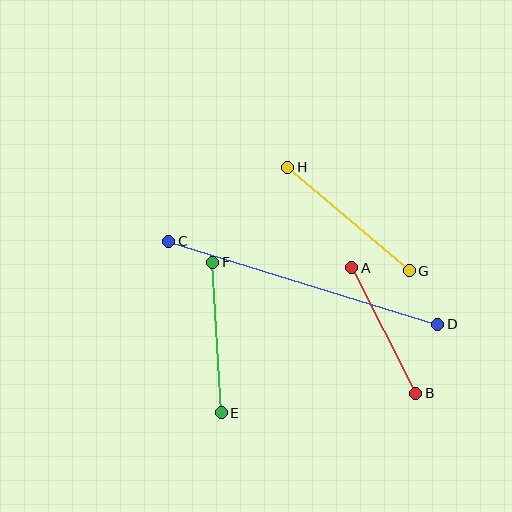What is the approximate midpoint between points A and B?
The midpoint is at approximately (384, 330) pixels.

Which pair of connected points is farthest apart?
Points C and D are farthest apart.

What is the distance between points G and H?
The distance is approximately 159 pixels.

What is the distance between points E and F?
The distance is approximately 151 pixels.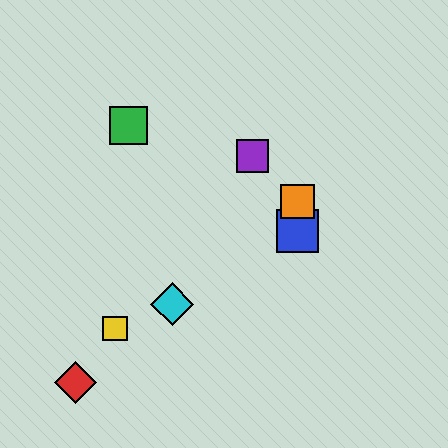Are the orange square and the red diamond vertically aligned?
No, the orange square is at x≈298 and the red diamond is at x≈75.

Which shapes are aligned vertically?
The blue square, the orange square are aligned vertically.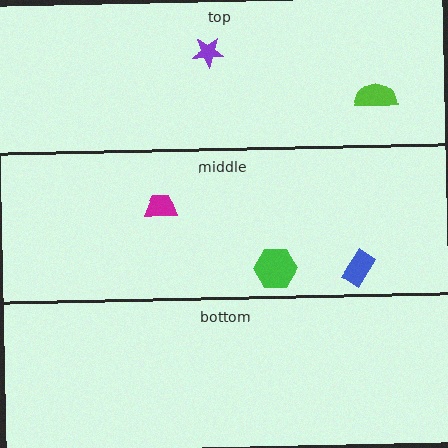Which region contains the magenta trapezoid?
The middle region.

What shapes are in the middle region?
The magenta trapezoid, the blue rectangle, the green hexagon.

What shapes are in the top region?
The lime semicircle, the purple star.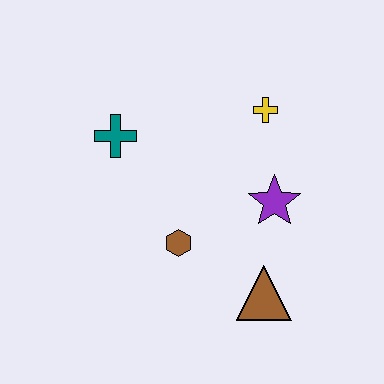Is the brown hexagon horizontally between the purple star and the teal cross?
Yes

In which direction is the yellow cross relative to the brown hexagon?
The yellow cross is above the brown hexagon.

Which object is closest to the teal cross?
The brown hexagon is closest to the teal cross.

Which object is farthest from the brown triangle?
The teal cross is farthest from the brown triangle.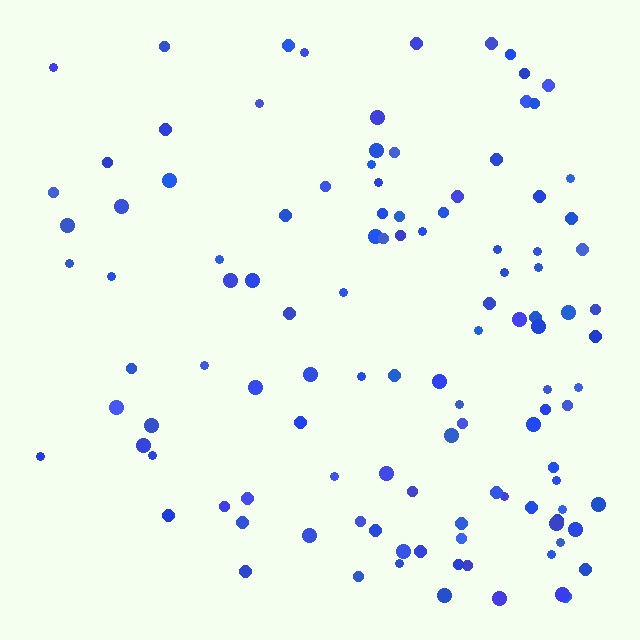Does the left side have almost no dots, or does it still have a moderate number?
Still a moderate number, just noticeably fewer than the right.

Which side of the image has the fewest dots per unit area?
The left.